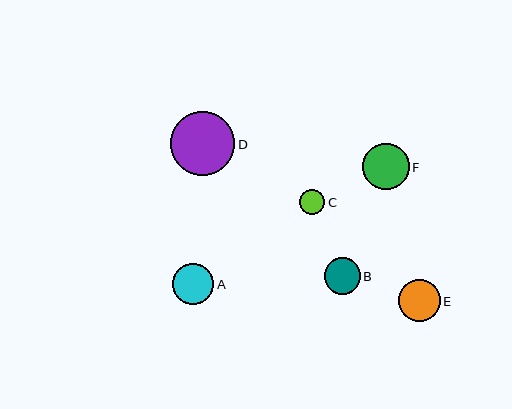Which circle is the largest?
Circle D is the largest with a size of approximately 64 pixels.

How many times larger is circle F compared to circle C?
Circle F is approximately 1.8 times the size of circle C.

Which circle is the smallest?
Circle C is the smallest with a size of approximately 25 pixels.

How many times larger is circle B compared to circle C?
Circle B is approximately 1.4 times the size of circle C.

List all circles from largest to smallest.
From largest to smallest: D, F, E, A, B, C.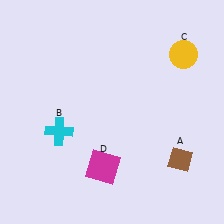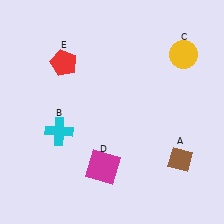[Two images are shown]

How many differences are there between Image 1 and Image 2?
There is 1 difference between the two images.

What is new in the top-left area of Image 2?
A red pentagon (E) was added in the top-left area of Image 2.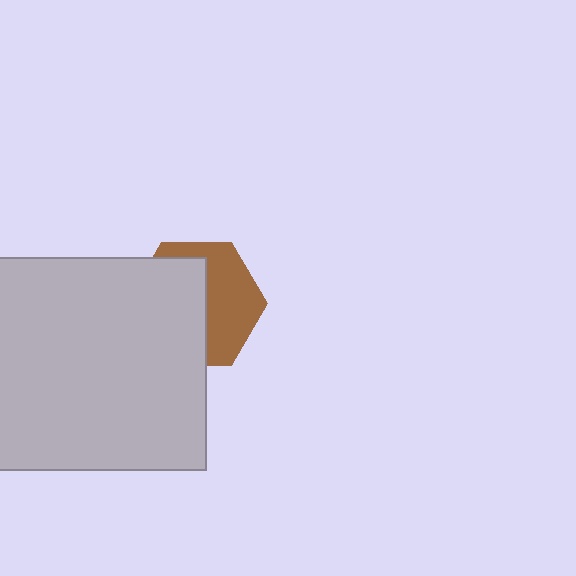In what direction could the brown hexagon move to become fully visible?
The brown hexagon could move right. That would shift it out from behind the light gray square entirely.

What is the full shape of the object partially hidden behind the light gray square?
The partially hidden object is a brown hexagon.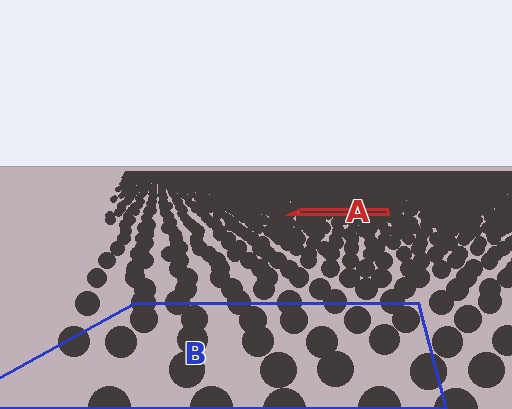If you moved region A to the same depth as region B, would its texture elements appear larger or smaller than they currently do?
They would appear larger. At a closer depth, the same texture elements are projected at a bigger on-screen size.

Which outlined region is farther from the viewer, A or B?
Region A is farther from the viewer — the texture elements inside it appear smaller and more densely packed.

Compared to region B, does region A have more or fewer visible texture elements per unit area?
Region A has more texture elements per unit area — they are packed more densely because it is farther away.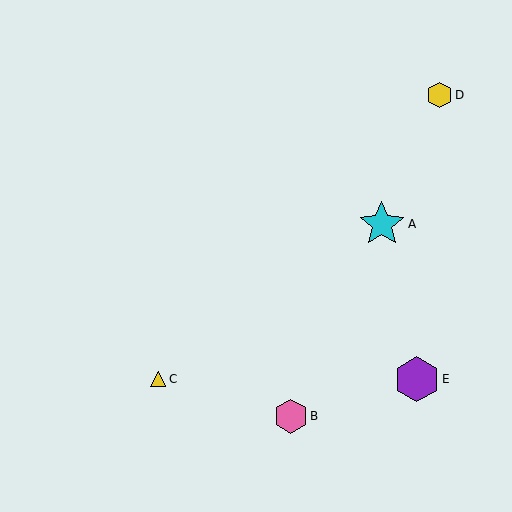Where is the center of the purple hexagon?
The center of the purple hexagon is at (417, 379).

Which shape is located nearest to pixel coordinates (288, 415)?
The pink hexagon (labeled B) at (291, 416) is nearest to that location.